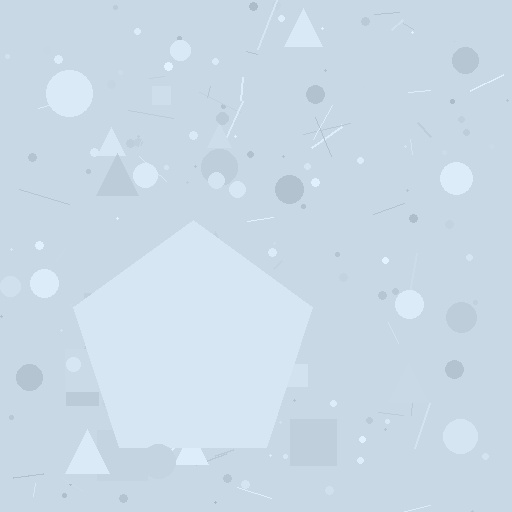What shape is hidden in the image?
A pentagon is hidden in the image.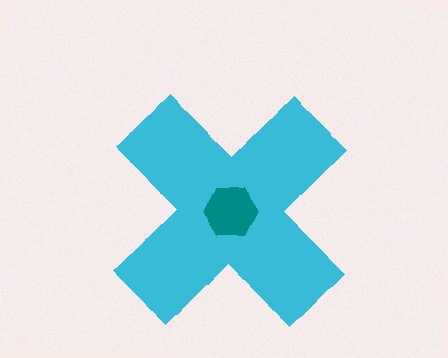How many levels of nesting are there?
2.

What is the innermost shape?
The teal hexagon.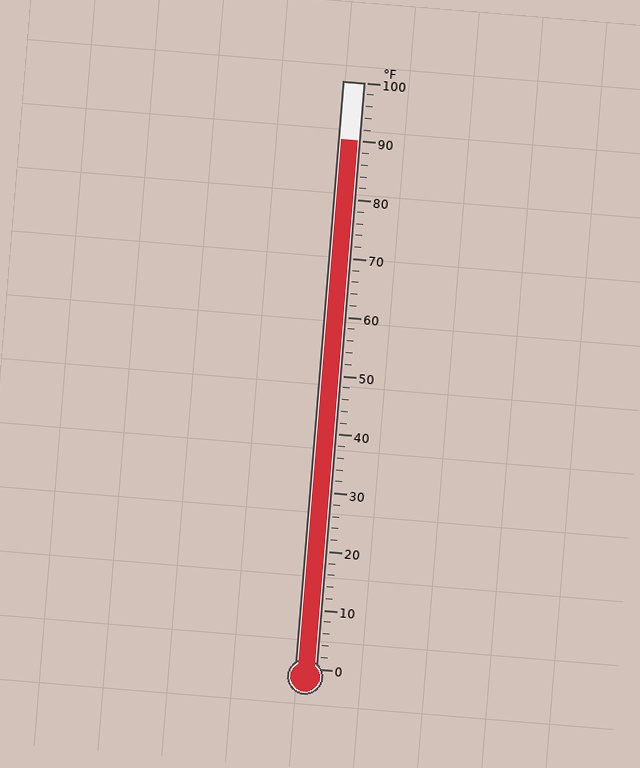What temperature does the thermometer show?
The thermometer shows approximately 90°F.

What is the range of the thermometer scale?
The thermometer scale ranges from 0°F to 100°F.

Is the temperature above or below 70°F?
The temperature is above 70°F.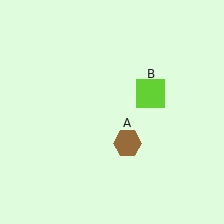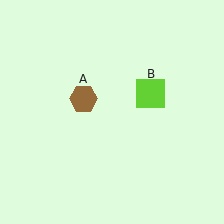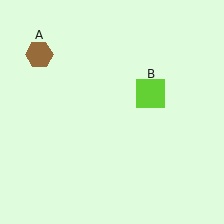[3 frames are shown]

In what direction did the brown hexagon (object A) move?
The brown hexagon (object A) moved up and to the left.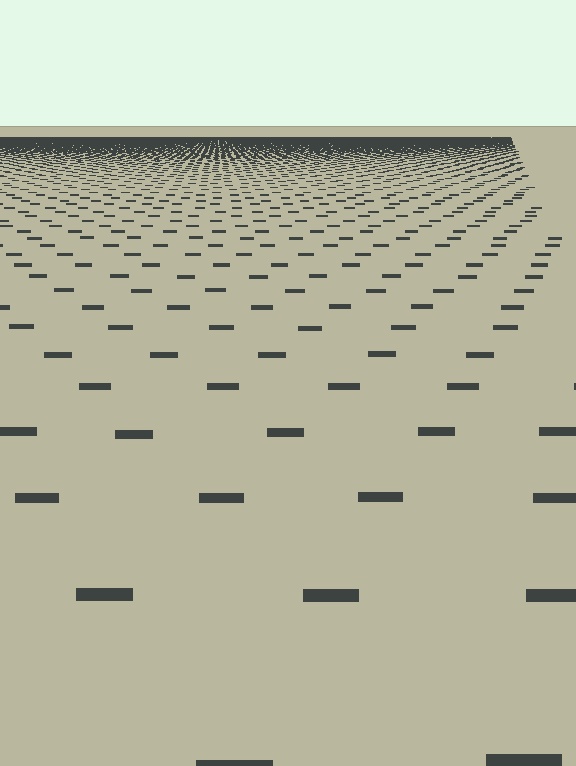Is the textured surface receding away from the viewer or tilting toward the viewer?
The surface is receding away from the viewer. Texture elements get smaller and denser toward the top.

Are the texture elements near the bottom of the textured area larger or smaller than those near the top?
Larger. Near the bottom, elements are closer to the viewer and appear at a bigger on-screen size.